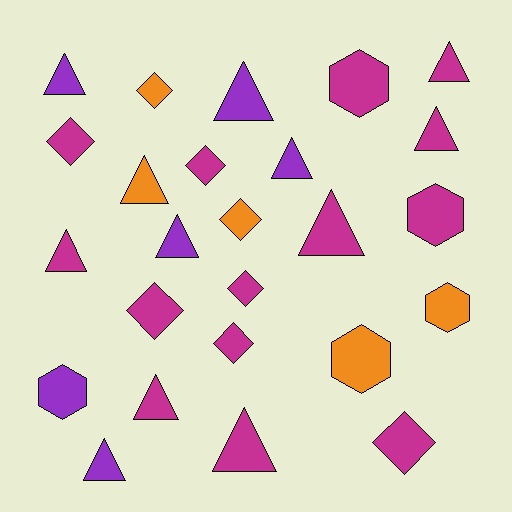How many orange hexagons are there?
There are 2 orange hexagons.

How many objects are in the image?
There are 25 objects.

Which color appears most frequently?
Magenta, with 14 objects.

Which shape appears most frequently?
Triangle, with 12 objects.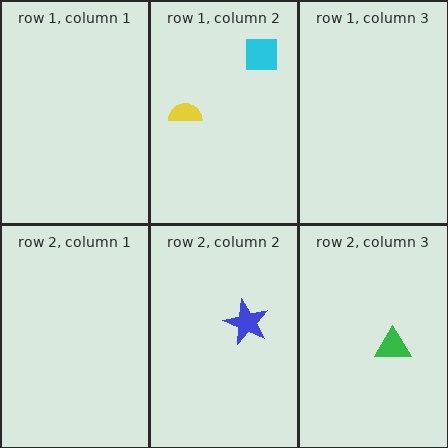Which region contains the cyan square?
The row 1, column 2 region.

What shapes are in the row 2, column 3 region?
The green triangle.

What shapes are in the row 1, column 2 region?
The cyan square, the yellow semicircle.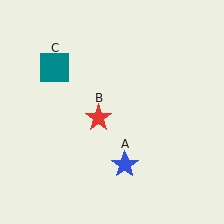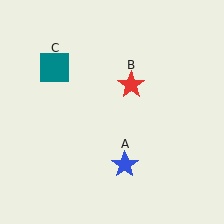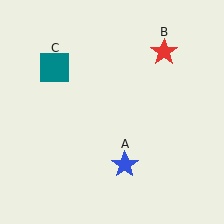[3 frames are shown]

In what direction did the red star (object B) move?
The red star (object B) moved up and to the right.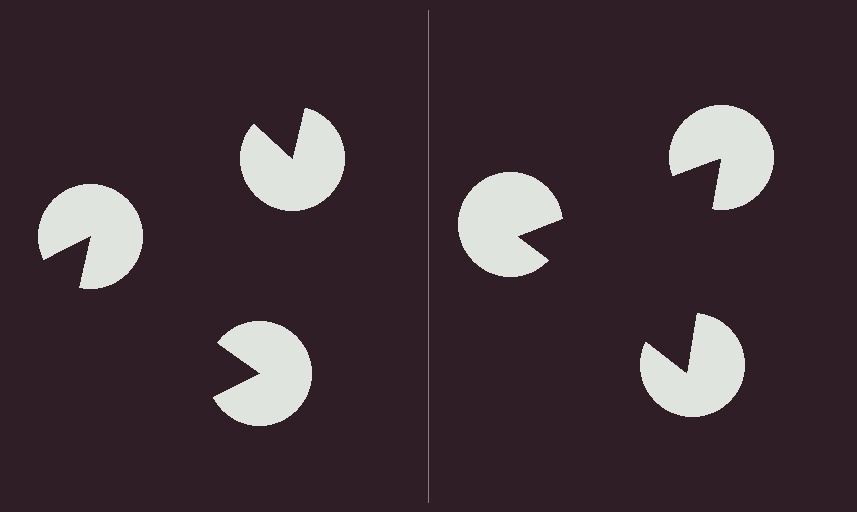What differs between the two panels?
The pac-man discs are positioned identically on both sides; only the wedge orientations differ. On the right they align to a triangle; on the left they are misaligned.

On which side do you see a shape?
An illusory triangle appears on the right side. On the left side the wedge cuts are rotated, so no coherent shape forms.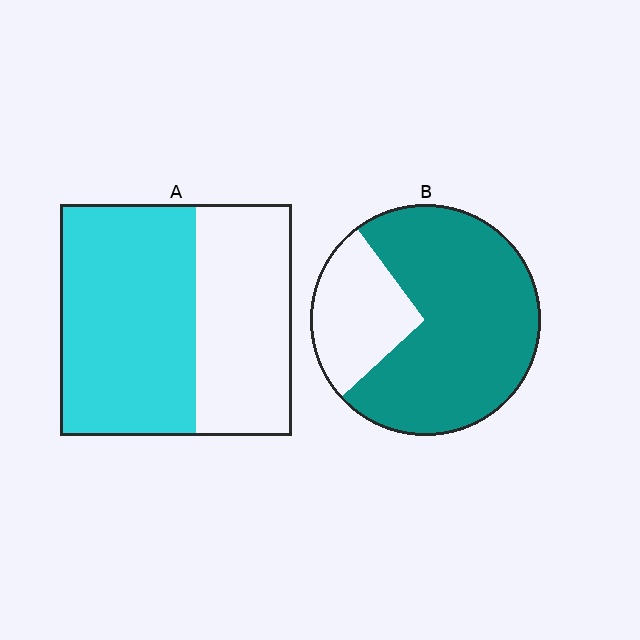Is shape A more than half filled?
Yes.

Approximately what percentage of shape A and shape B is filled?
A is approximately 60% and B is approximately 75%.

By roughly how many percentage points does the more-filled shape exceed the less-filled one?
By roughly 15 percentage points (B over A).